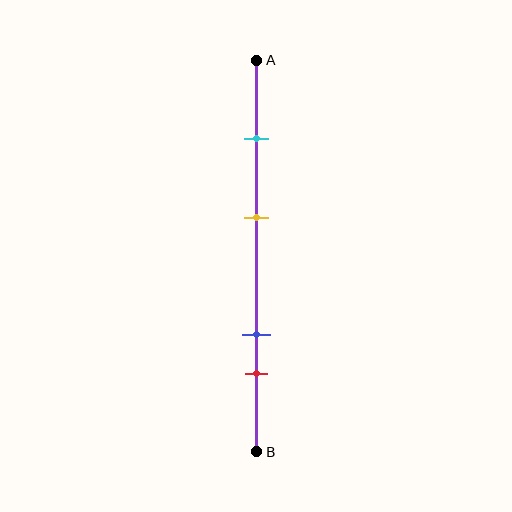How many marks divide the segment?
There are 4 marks dividing the segment.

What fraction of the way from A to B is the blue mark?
The blue mark is approximately 70% (0.7) of the way from A to B.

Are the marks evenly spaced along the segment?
No, the marks are not evenly spaced.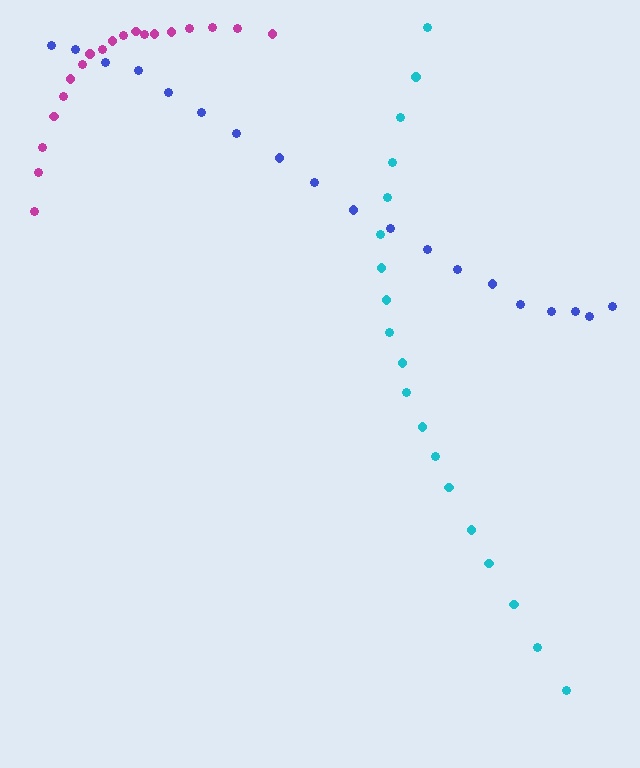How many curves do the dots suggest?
There are 3 distinct paths.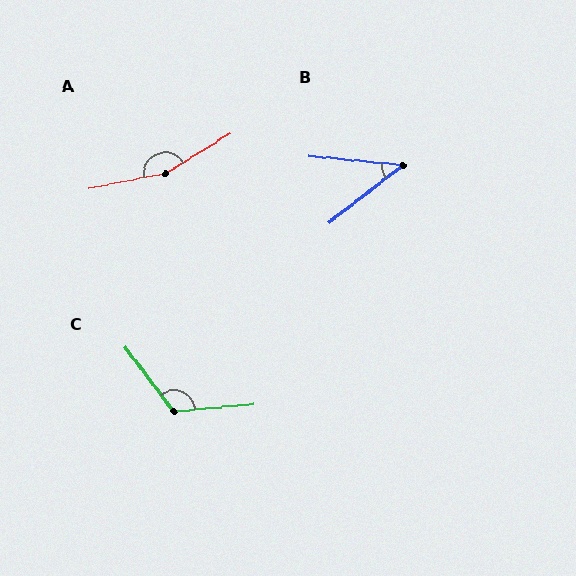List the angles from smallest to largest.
B (44°), C (122°), A (160°).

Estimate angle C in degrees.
Approximately 122 degrees.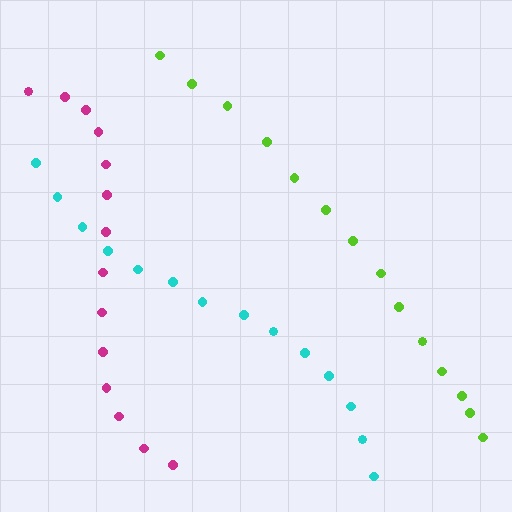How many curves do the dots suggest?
There are 3 distinct paths.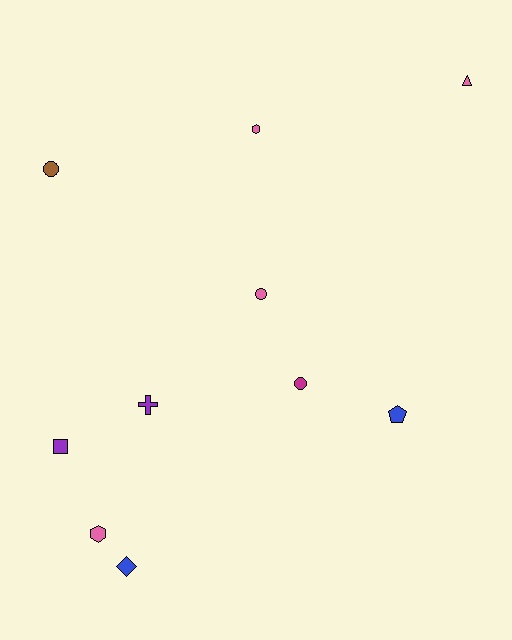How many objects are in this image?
There are 10 objects.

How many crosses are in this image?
There is 1 cross.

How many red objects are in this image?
There are no red objects.